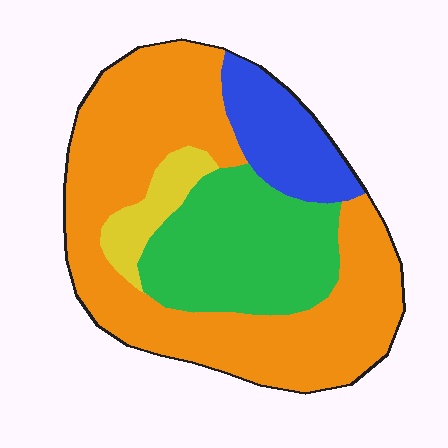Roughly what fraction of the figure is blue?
Blue takes up about one eighth (1/8) of the figure.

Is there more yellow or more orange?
Orange.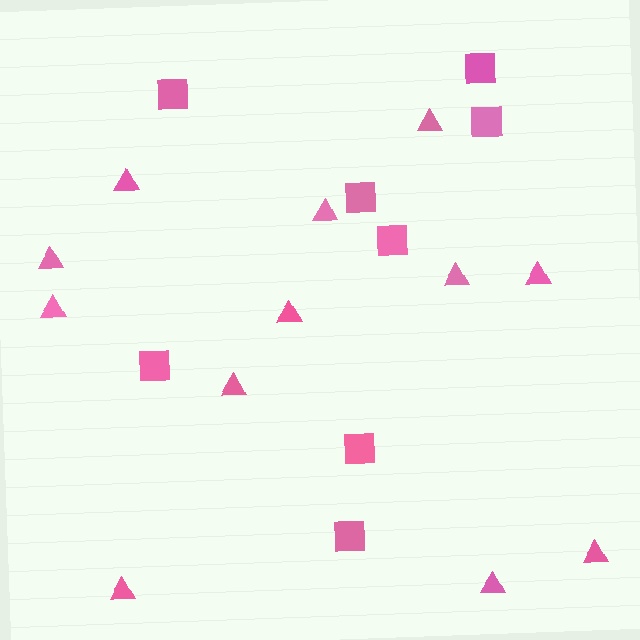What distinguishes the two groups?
There are 2 groups: one group of squares (8) and one group of triangles (12).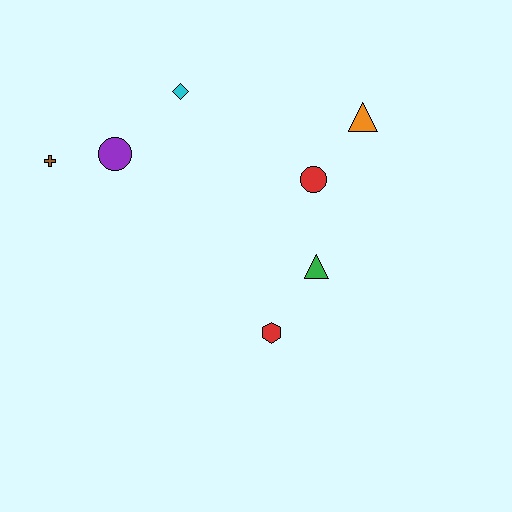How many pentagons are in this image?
There are no pentagons.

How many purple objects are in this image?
There is 1 purple object.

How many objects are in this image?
There are 7 objects.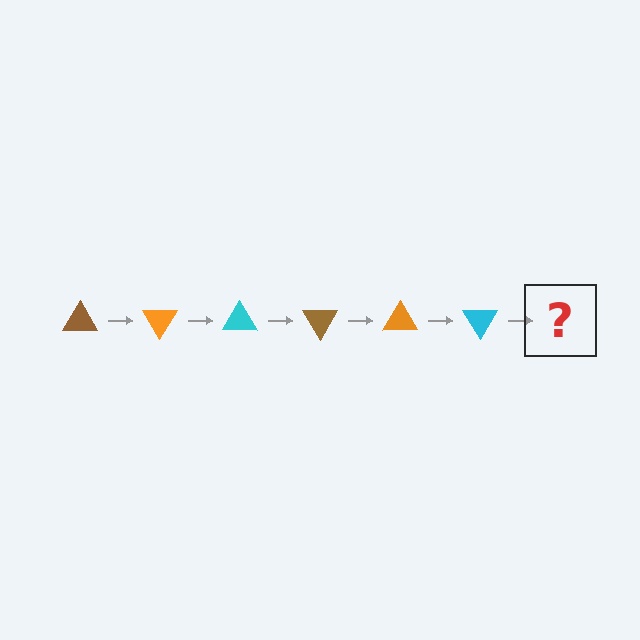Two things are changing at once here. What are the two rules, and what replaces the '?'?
The two rules are that it rotates 60 degrees each step and the color cycles through brown, orange, and cyan. The '?' should be a brown triangle, rotated 360 degrees from the start.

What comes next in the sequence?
The next element should be a brown triangle, rotated 360 degrees from the start.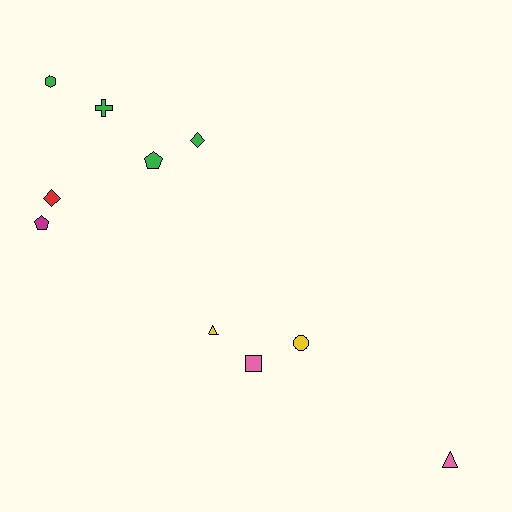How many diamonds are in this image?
There are 2 diamonds.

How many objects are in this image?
There are 10 objects.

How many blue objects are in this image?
There are no blue objects.